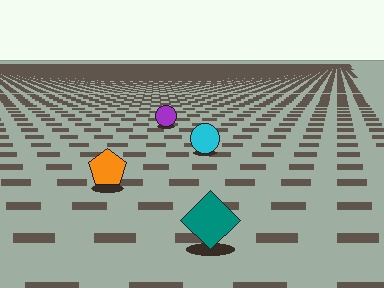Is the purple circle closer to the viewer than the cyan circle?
No. The cyan circle is closer — you can tell from the texture gradient: the ground texture is coarser near it.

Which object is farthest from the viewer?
The purple circle is farthest from the viewer. It appears smaller and the ground texture around it is denser.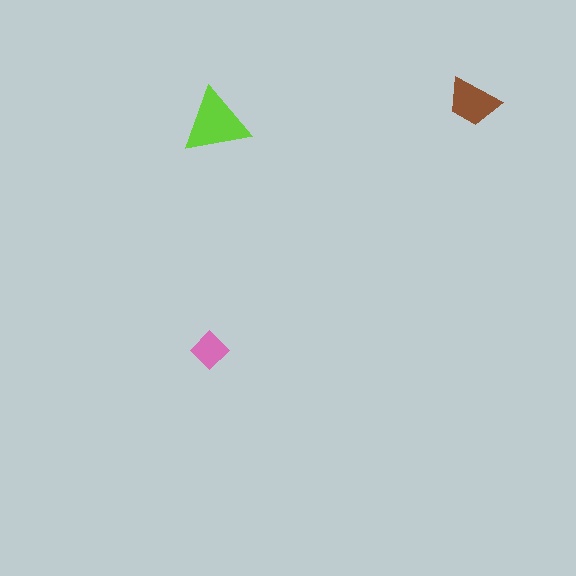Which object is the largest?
The lime triangle.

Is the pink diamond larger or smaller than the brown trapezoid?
Smaller.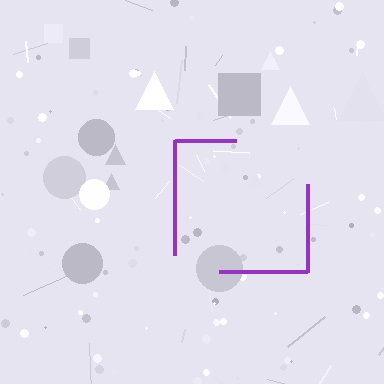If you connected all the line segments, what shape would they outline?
They would outline a square.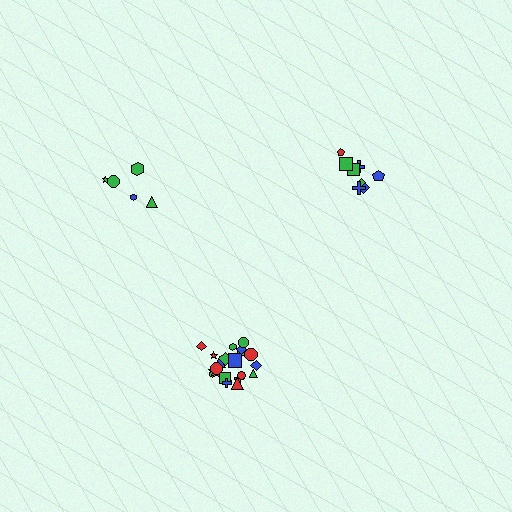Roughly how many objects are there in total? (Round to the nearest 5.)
Roughly 35 objects in total.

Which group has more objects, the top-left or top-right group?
The top-right group.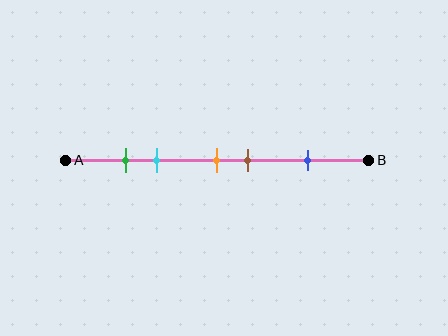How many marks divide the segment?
There are 5 marks dividing the segment.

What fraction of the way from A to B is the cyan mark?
The cyan mark is approximately 30% (0.3) of the way from A to B.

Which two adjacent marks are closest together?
The green and cyan marks are the closest adjacent pair.